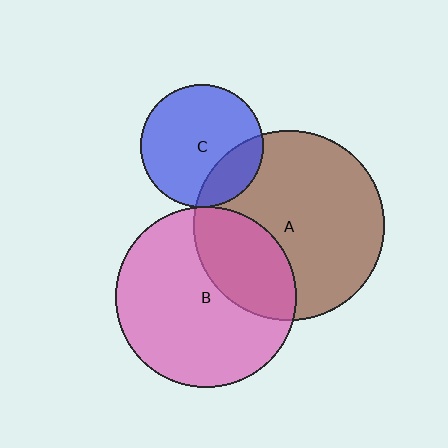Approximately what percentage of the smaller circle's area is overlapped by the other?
Approximately 30%.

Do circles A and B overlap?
Yes.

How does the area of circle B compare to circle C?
Approximately 2.2 times.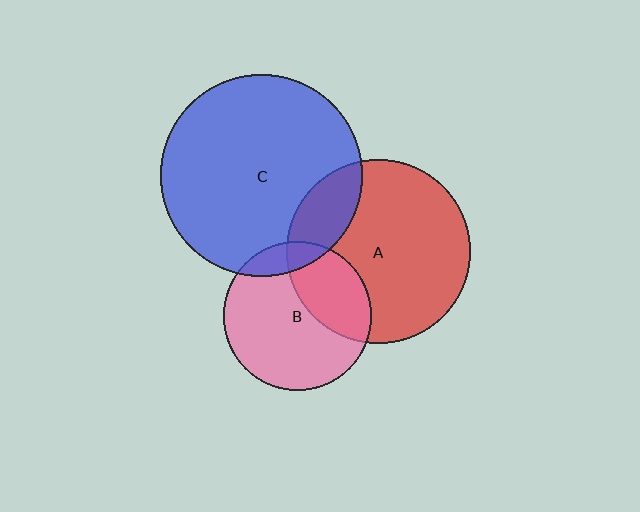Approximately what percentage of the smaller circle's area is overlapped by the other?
Approximately 35%.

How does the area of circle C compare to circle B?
Approximately 1.9 times.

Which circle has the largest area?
Circle C (blue).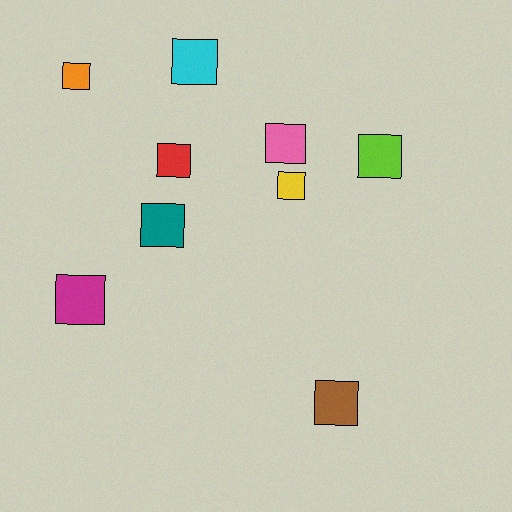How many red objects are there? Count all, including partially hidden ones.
There is 1 red object.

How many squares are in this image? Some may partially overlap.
There are 9 squares.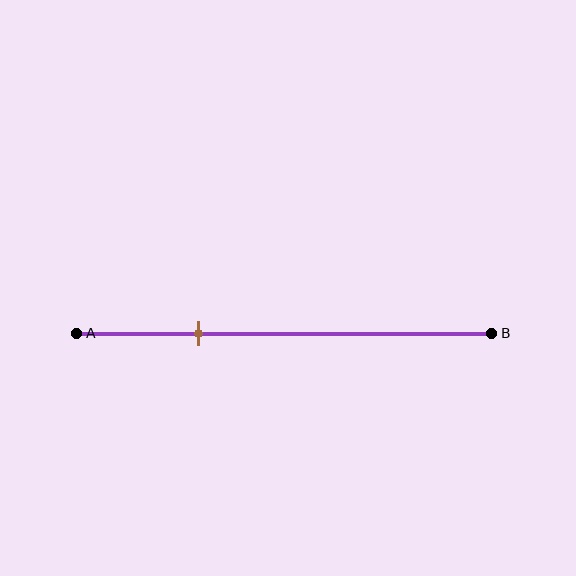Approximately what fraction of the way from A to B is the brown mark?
The brown mark is approximately 30% of the way from A to B.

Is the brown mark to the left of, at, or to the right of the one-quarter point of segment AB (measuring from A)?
The brown mark is to the right of the one-quarter point of segment AB.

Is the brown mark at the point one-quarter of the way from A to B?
No, the mark is at about 30% from A, not at the 25% one-quarter point.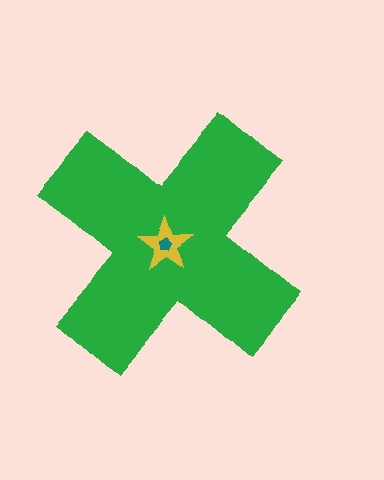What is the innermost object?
The teal pentagon.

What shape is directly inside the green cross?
The yellow star.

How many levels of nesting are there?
3.